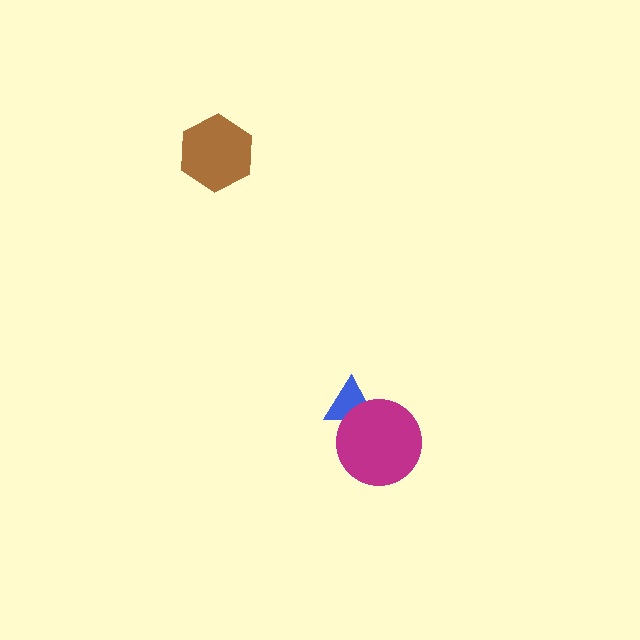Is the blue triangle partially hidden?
Yes, it is partially covered by another shape.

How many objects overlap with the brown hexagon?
0 objects overlap with the brown hexagon.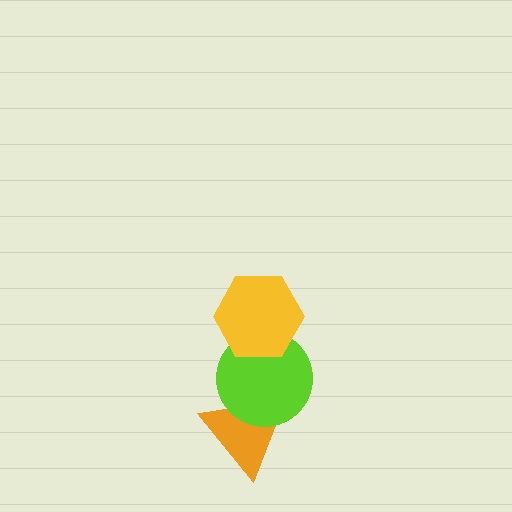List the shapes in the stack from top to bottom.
From top to bottom: the yellow hexagon, the lime circle, the orange triangle.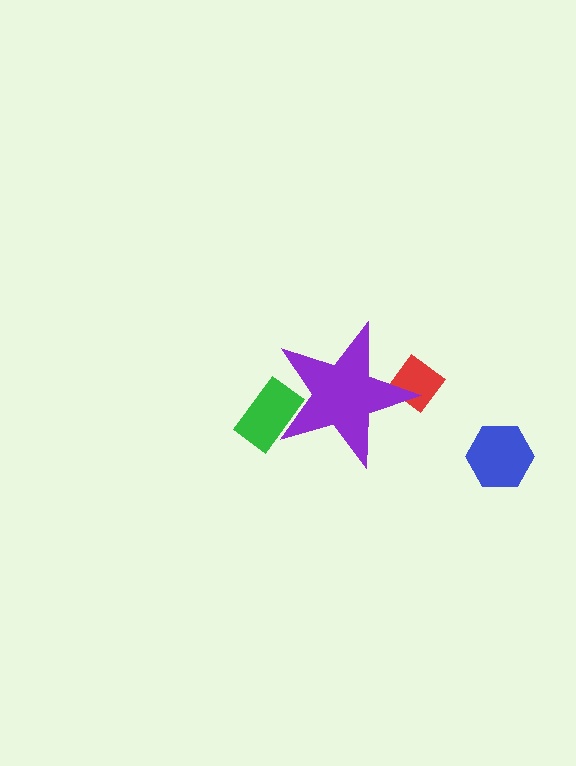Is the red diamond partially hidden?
Yes, the red diamond is partially hidden behind the purple star.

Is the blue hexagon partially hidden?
No, the blue hexagon is fully visible.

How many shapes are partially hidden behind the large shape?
2 shapes are partially hidden.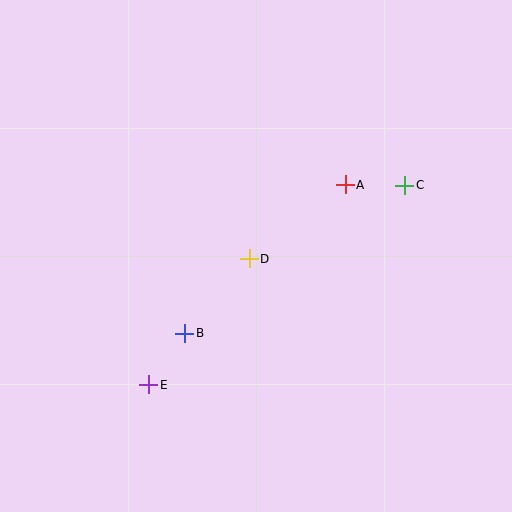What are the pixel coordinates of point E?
Point E is at (149, 385).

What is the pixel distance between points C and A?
The distance between C and A is 60 pixels.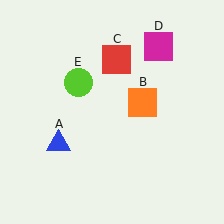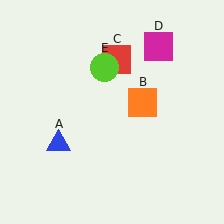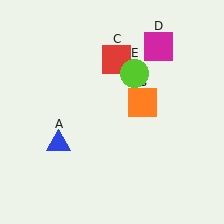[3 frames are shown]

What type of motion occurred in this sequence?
The lime circle (object E) rotated clockwise around the center of the scene.